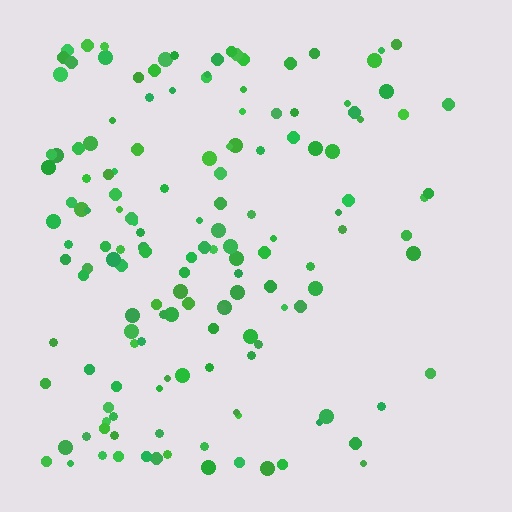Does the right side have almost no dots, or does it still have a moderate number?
Still a moderate number, just noticeably fewer than the left.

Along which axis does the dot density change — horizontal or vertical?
Horizontal.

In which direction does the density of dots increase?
From right to left, with the left side densest.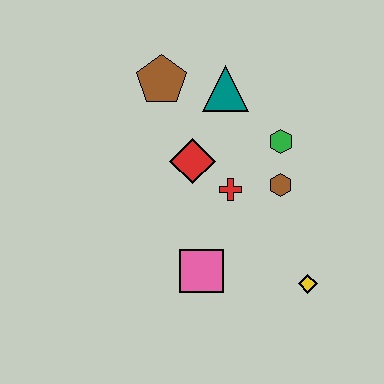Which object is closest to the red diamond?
The red cross is closest to the red diamond.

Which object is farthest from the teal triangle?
The yellow diamond is farthest from the teal triangle.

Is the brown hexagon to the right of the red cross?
Yes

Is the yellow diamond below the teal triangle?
Yes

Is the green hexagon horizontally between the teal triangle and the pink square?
No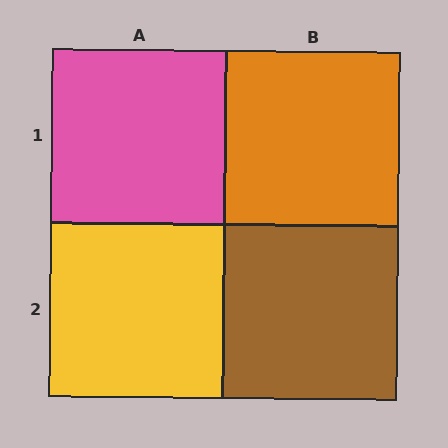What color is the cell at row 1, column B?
Orange.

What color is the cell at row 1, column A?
Pink.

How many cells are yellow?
1 cell is yellow.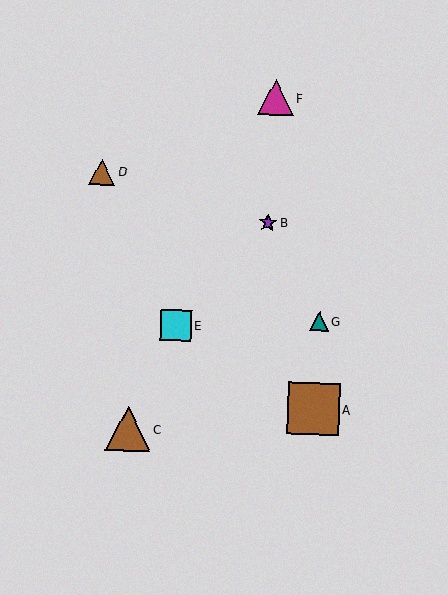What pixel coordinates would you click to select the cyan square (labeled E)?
Click at (176, 325) to select the cyan square E.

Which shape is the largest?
The brown square (labeled A) is the largest.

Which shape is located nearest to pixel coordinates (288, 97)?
The magenta triangle (labeled F) at (276, 98) is nearest to that location.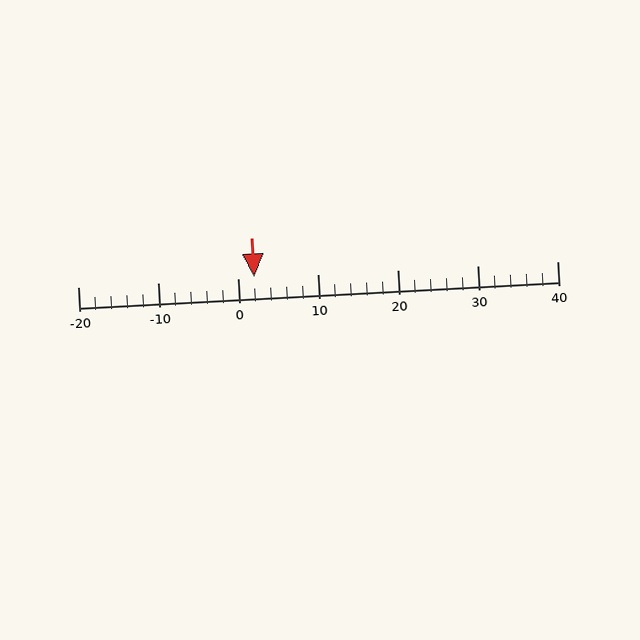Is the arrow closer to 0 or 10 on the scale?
The arrow is closer to 0.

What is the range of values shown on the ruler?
The ruler shows values from -20 to 40.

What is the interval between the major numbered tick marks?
The major tick marks are spaced 10 units apart.